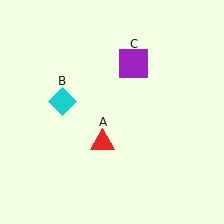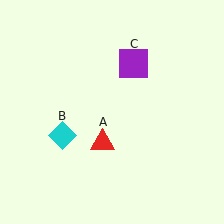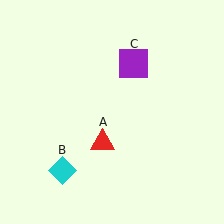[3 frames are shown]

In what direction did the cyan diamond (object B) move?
The cyan diamond (object B) moved down.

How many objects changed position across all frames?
1 object changed position: cyan diamond (object B).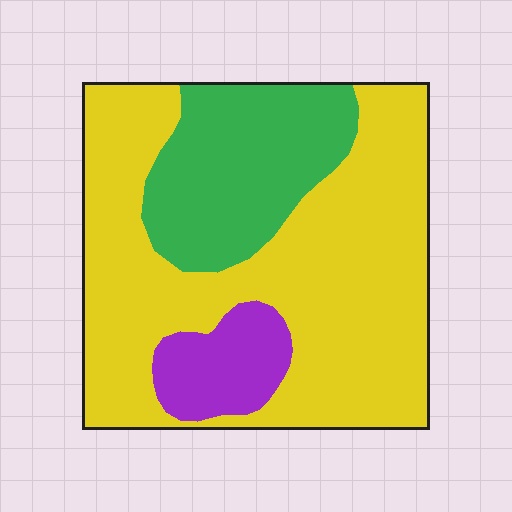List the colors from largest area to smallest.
From largest to smallest: yellow, green, purple.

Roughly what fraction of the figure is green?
Green takes up about one quarter (1/4) of the figure.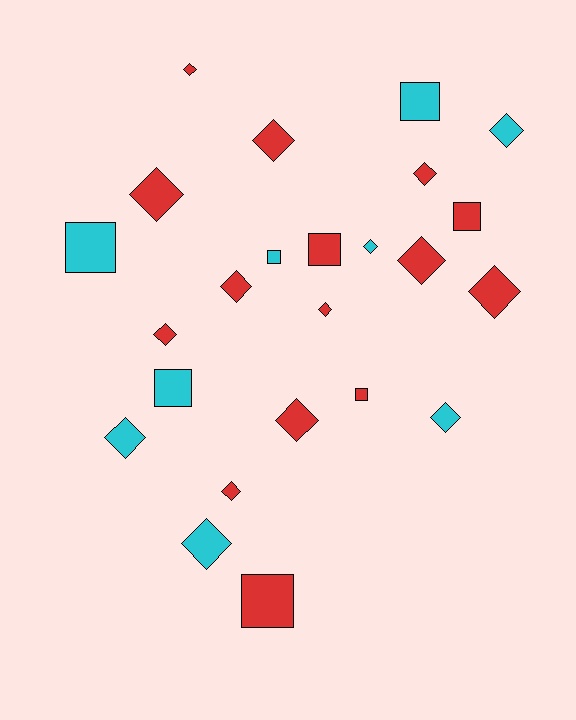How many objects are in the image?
There are 24 objects.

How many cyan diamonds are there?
There are 5 cyan diamonds.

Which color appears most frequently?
Red, with 15 objects.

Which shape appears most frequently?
Diamond, with 16 objects.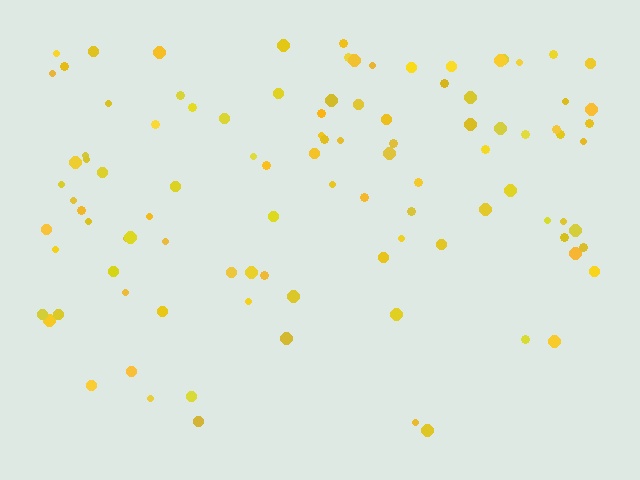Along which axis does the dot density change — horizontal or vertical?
Vertical.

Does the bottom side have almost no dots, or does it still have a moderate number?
Still a moderate number, just noticeably fewer than the top.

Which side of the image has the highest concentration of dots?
The top.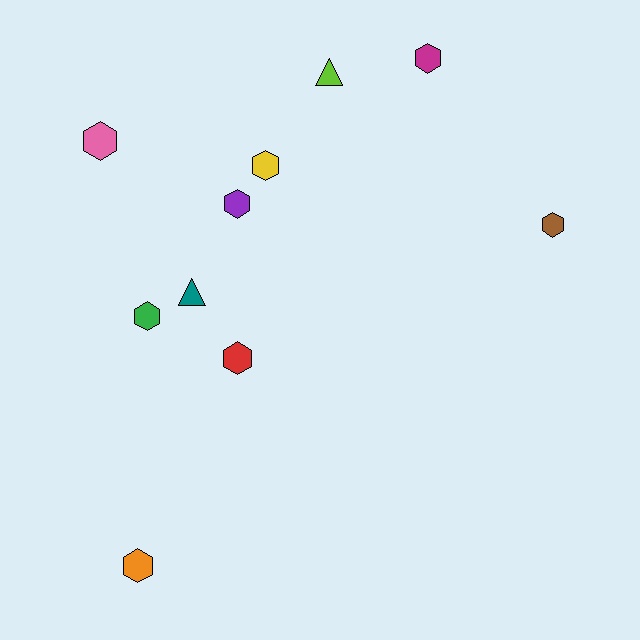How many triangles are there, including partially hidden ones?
There are 2 triangles.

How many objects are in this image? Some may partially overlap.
There are 10 objects.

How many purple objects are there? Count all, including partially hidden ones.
There is 1 purple object.